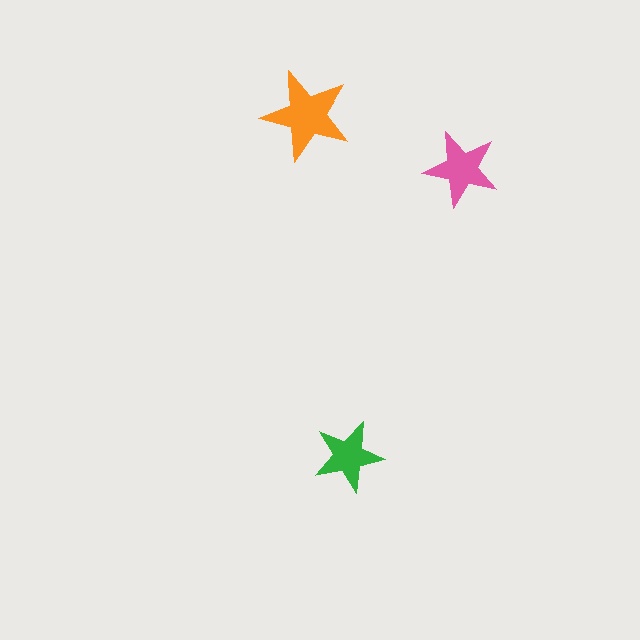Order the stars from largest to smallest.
the orange one, the pink one, the green one.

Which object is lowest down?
The green star is bottommost.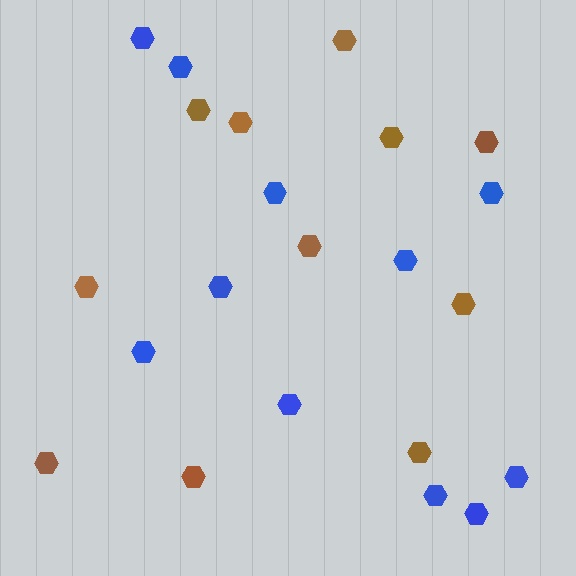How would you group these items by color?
There are 2 groups: one group of blue hexagons (11) and one group of brown hexagons (11).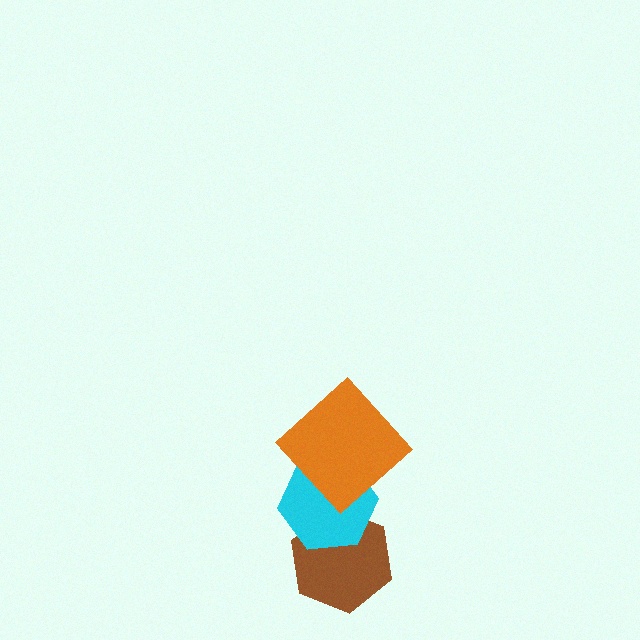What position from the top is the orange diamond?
The orange diamond is 1st from the top.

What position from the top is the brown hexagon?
The brown hexagon is 3rd from the top.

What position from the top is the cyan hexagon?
The cyan hexagon is 2nd from the top.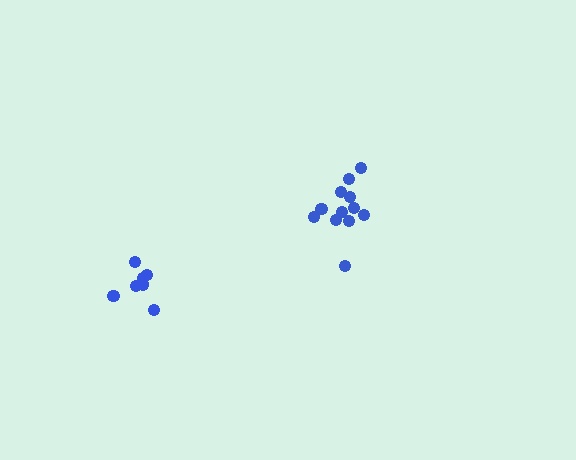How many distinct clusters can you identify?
There are 2 distinct clusters.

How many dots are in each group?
Group 1: 7 dots, Group 2: 12 dots (19 total).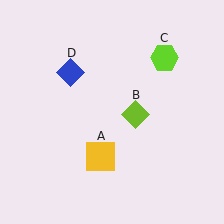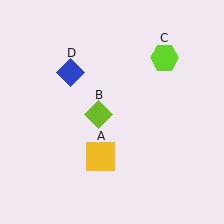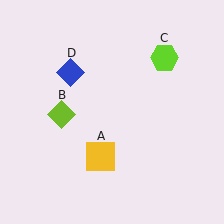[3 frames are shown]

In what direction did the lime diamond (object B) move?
The lime diamond (object B) moved left.